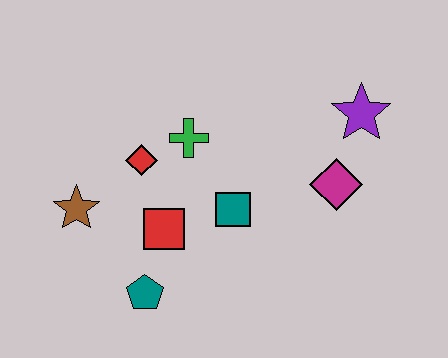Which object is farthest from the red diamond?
The purple star is farthest from the red diamond.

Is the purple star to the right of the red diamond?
Yes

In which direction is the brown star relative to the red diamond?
The brown star is to the left of the red diamond.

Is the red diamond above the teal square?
Yes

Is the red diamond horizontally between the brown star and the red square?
Yes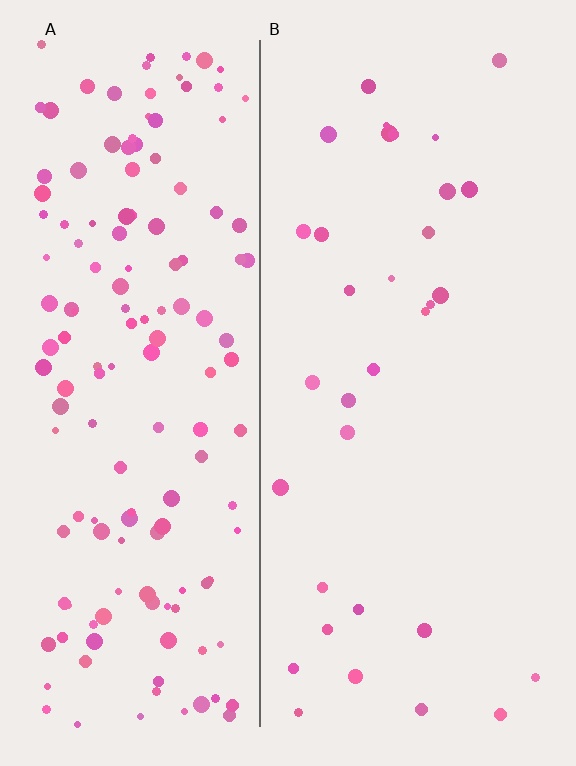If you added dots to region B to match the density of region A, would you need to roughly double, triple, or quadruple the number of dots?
Approximately quadruple.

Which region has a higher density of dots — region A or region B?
A (the left).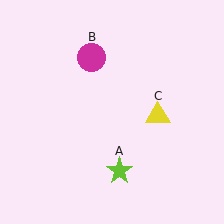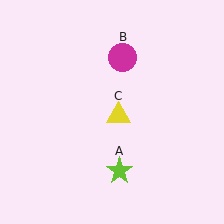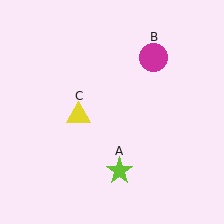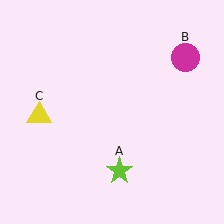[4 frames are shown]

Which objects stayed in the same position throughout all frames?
Lime star (object A) remained stationary.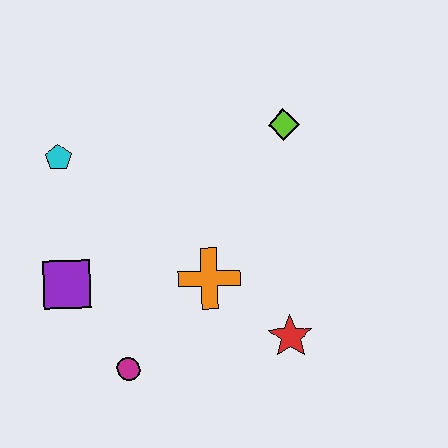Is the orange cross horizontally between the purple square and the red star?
Yes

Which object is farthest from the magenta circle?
The lime diamond is farthest from the magenta circle.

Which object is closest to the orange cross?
The red star is closest to the orange cross.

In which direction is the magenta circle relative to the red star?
The magenta circle is to the left of the red star.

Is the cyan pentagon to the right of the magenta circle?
No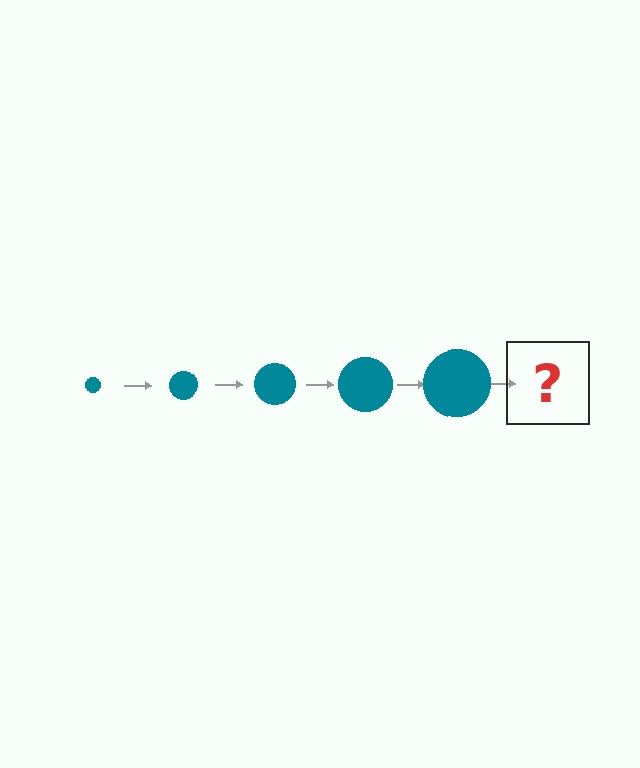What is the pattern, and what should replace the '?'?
The pattern is that the circle gets progressively larger each step. The '?' should be a teal circle, larger than the previous one.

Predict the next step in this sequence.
The next step is a teal circle, larger than the previous one.